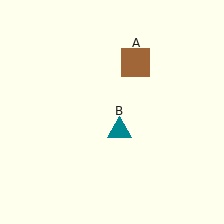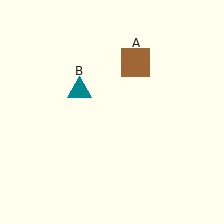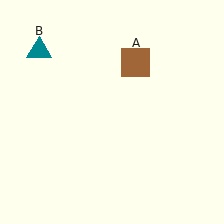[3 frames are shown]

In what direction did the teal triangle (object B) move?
The teal triangle (object B) moved up and to the left.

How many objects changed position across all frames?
1 object changed position: teal triangle (object B).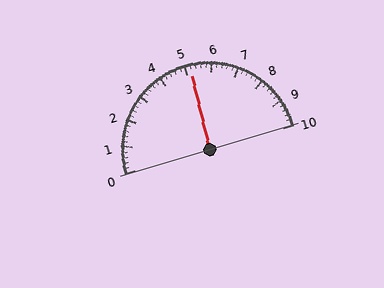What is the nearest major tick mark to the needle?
The nearest major tick mark is 5.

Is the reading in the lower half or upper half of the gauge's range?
The reading is in the upper half of the range (0 to 10).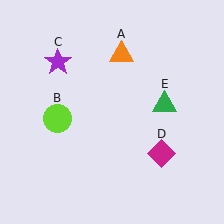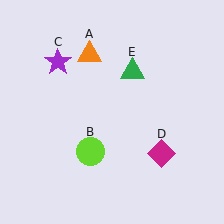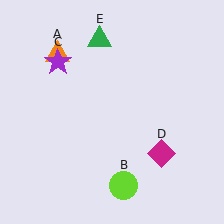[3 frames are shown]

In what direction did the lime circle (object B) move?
The lime circle (object B) moved down and to the right.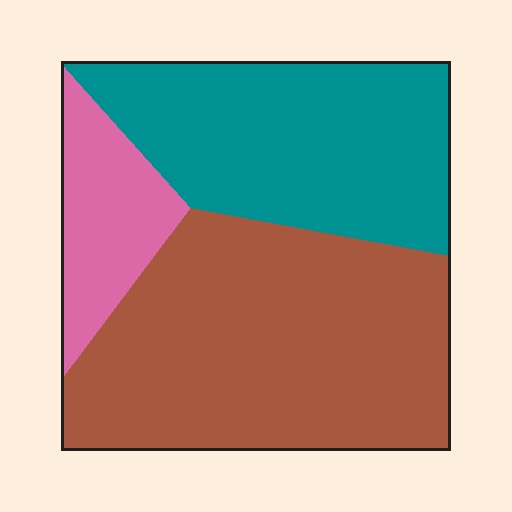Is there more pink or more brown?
Brown.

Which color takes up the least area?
Pink, at roughly 15%.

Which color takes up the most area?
Brown, at roughly 50%.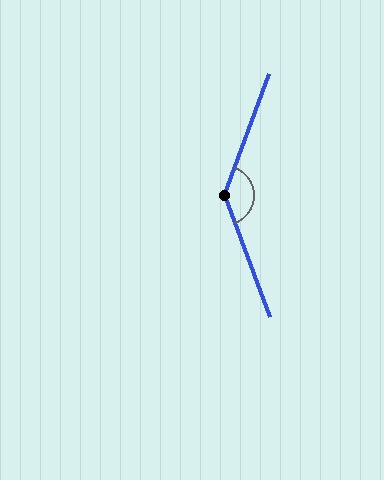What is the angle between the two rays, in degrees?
Approximately 139 degrees.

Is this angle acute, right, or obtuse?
It is obtuse.